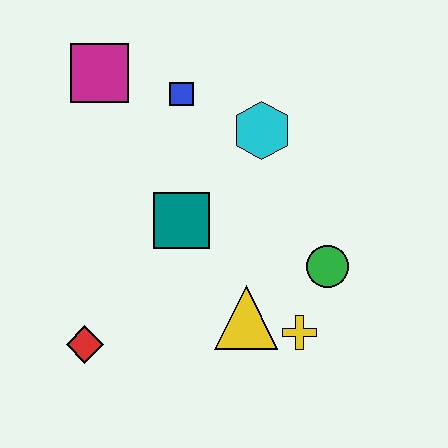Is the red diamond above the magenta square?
No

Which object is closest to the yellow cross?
The yellow triangle is closest to the yellow cross.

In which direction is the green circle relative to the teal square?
The green circle is to the right of the teal square.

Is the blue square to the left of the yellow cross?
Yes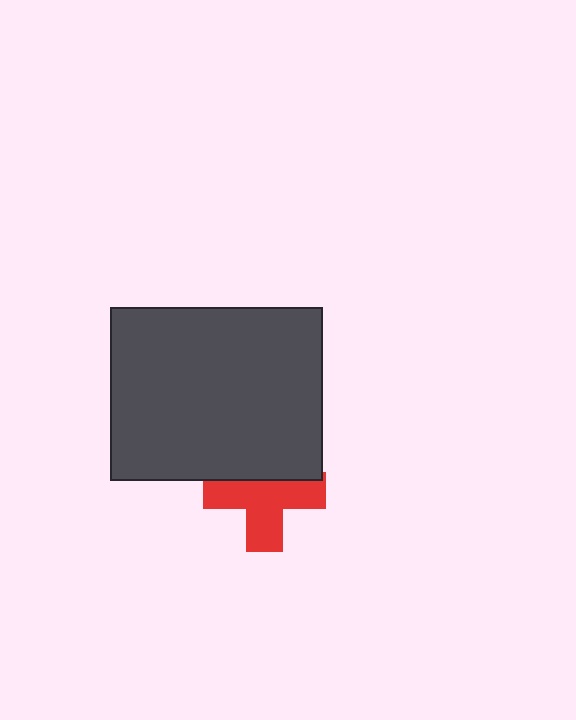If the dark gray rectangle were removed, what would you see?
You would see the complete red cross.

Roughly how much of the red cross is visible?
About half of it is visible (roughly 64%).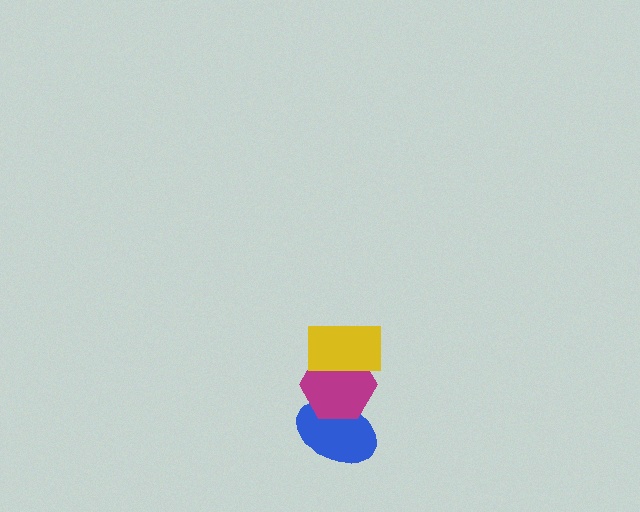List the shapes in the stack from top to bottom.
From top to bottom: the yellow rectangle, the magenta hexagon, the blue ellipse.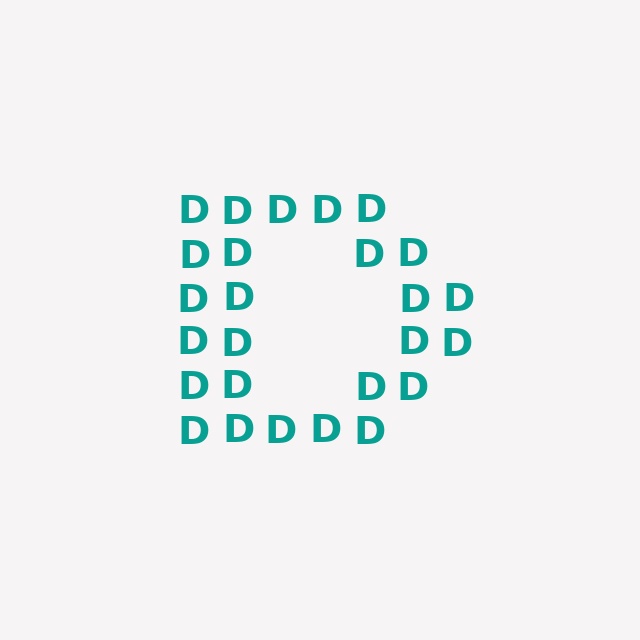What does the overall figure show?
The overall figure shows the letter D.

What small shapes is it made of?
It is made of small letter D's.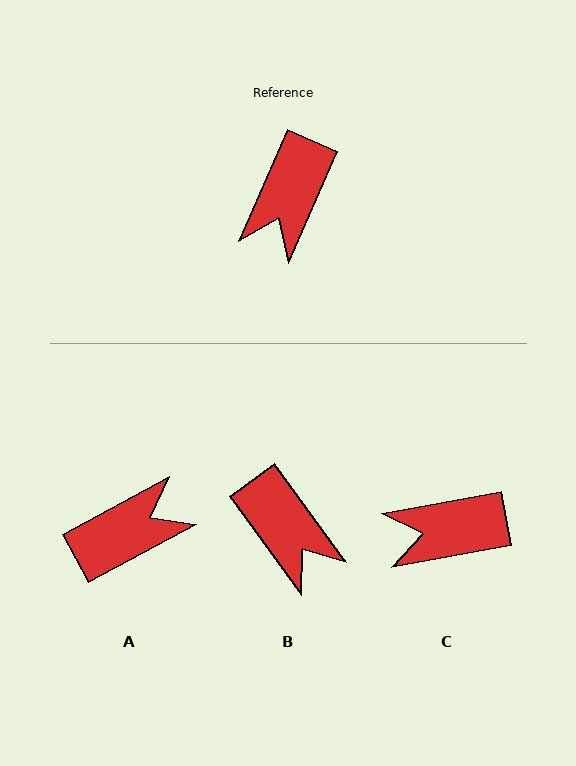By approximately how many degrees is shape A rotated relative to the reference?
Approximately 142 degrees counter-clockwise.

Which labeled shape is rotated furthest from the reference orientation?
A, about 142 degrees away.